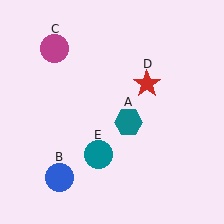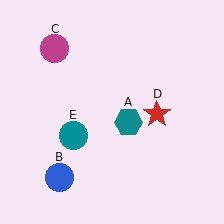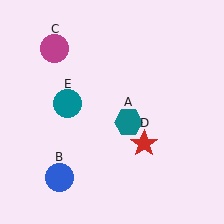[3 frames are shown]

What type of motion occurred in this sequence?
The red star (object D), teal circle (object E) rotated clockwise around the center of the scene.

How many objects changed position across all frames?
2 objects changed position: red star (object D), teal circle (object E).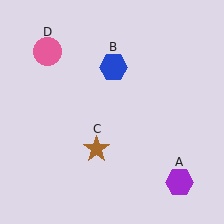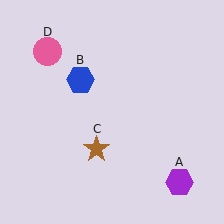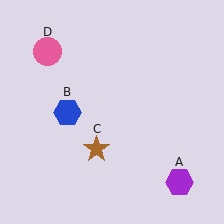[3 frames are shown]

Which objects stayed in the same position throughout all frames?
Purple hexagon (object A) and brown star (object C) and pink circle (object D) remained stationary.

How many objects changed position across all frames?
1 object changed position: blue hexagon (object B).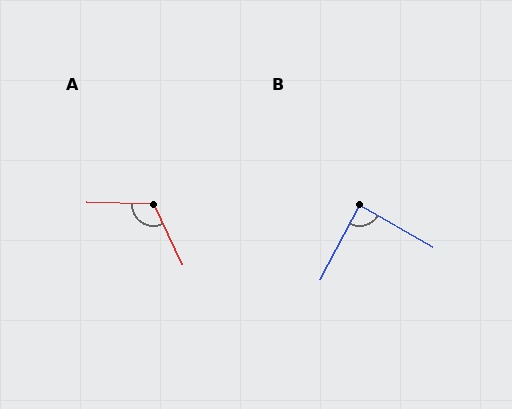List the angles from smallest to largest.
B (89°), A (117°).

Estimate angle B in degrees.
Approximately 89 degrees.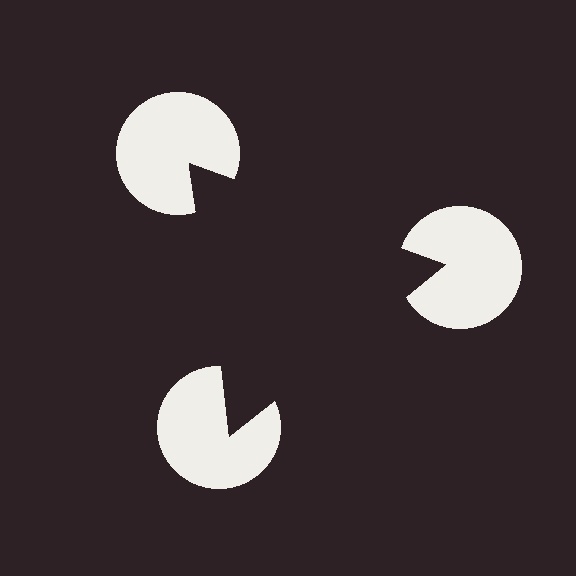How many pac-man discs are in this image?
There are 3 — one at each vertex of the illusory triangle.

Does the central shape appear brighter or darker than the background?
It typically appears slightly darker than the background, even though no actual brightness change is drawn.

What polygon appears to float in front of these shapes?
An illusory triangle — its edges are inferred from the aligned wedge cuts in the pac-man discs, not physically drawn.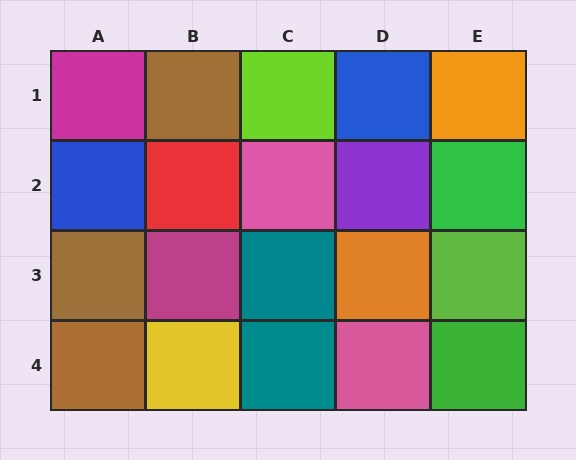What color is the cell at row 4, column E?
Green.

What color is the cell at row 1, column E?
Orange.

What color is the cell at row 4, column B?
Yellow.